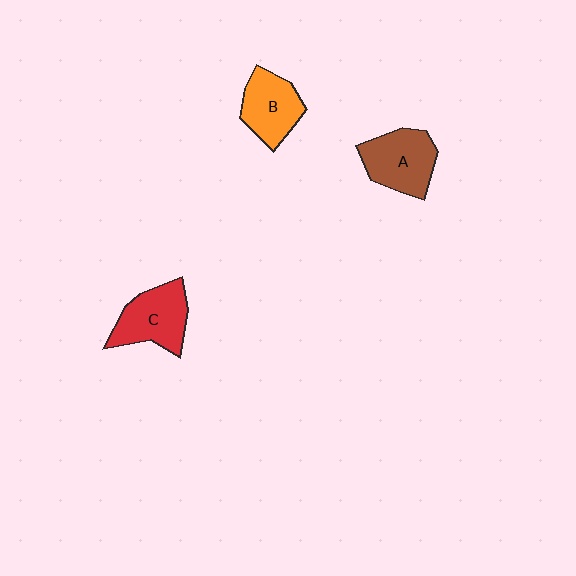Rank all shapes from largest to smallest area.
From largest to smallest: C (red), A (brown), B (orange).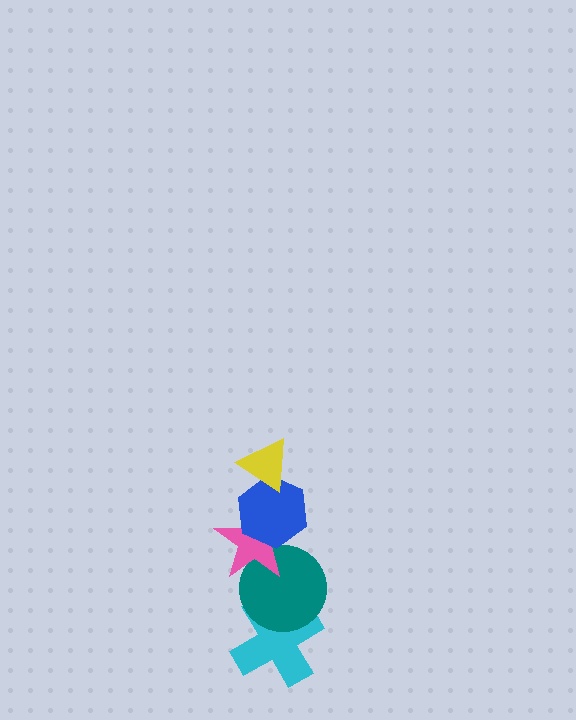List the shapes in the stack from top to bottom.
From top to bottom: the yellow triangle, the blue hexagon, the pink star, the teal circle, the cyan cross.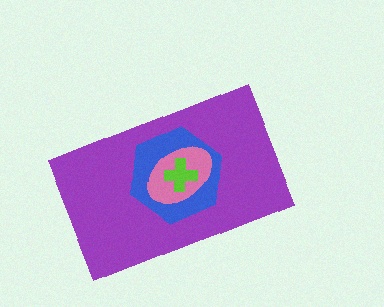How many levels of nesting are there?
4.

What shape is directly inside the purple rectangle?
The blue hexagon.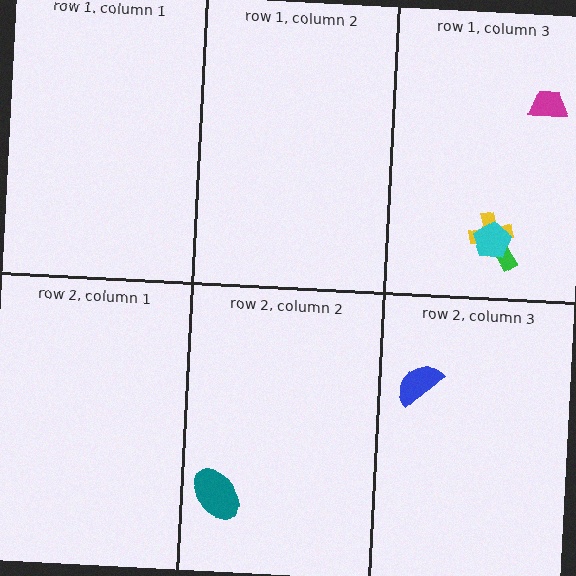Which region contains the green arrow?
The row 1, column 3 region.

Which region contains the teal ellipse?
The row 2, column 2 region.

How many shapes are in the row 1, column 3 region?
4.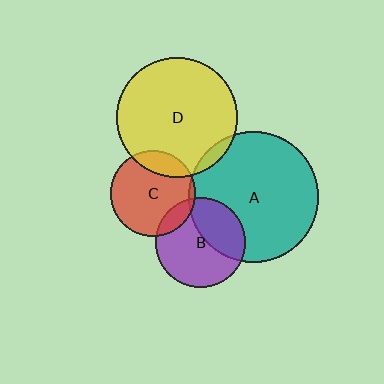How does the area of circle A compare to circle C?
Approximately 2.3 times.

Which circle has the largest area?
Circle A (teal).